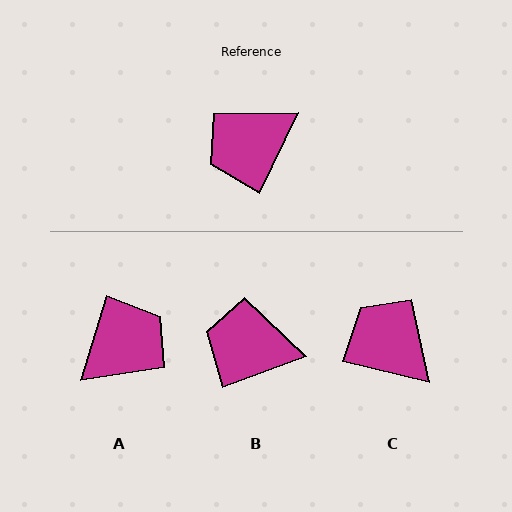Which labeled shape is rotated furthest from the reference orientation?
A, about 171 degrees away.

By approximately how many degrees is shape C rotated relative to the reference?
Approximately 77 degrees clockwise.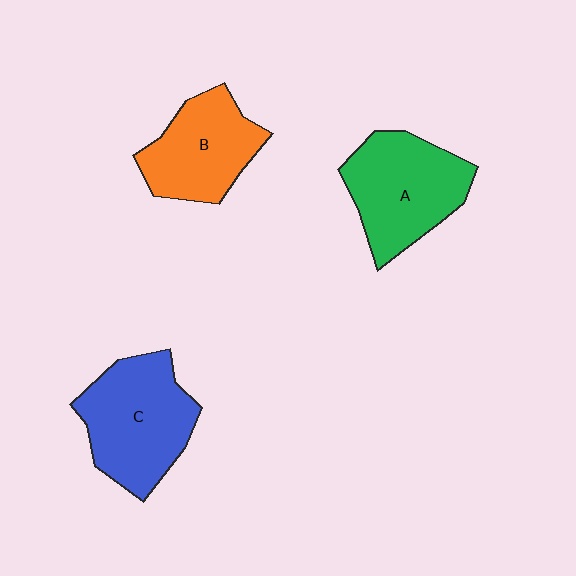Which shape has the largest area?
Shape C (blue).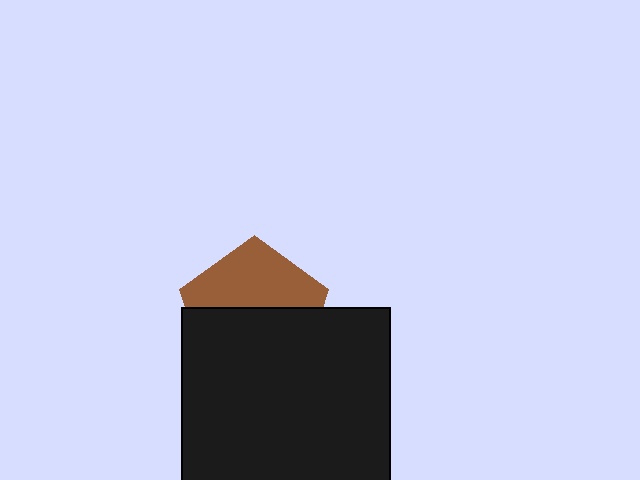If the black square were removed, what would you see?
You would see the complete brown pentagon.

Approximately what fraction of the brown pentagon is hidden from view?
Roughly 55% of the brown pentagon is hidden behind the black square.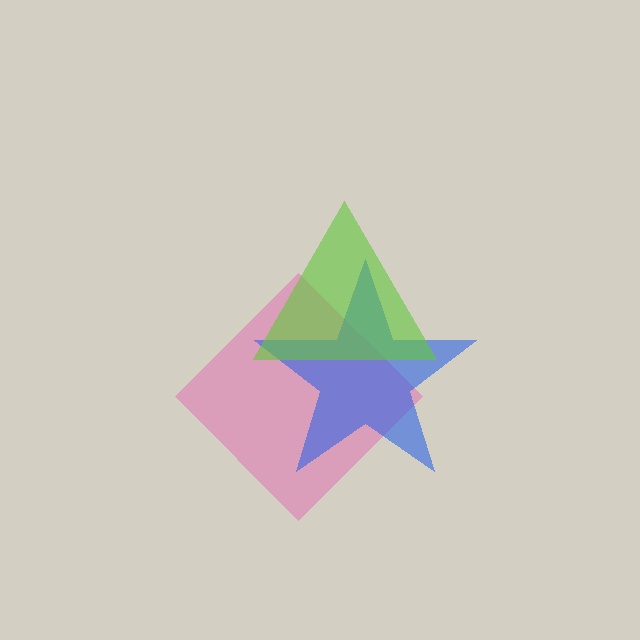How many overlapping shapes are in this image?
There are 3 overlapping shapes in the image.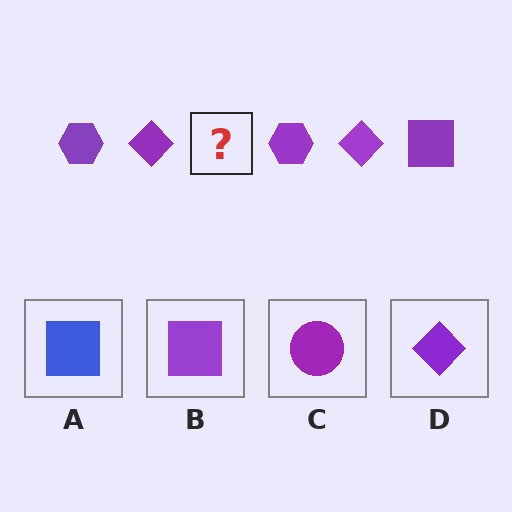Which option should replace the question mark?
Option B.